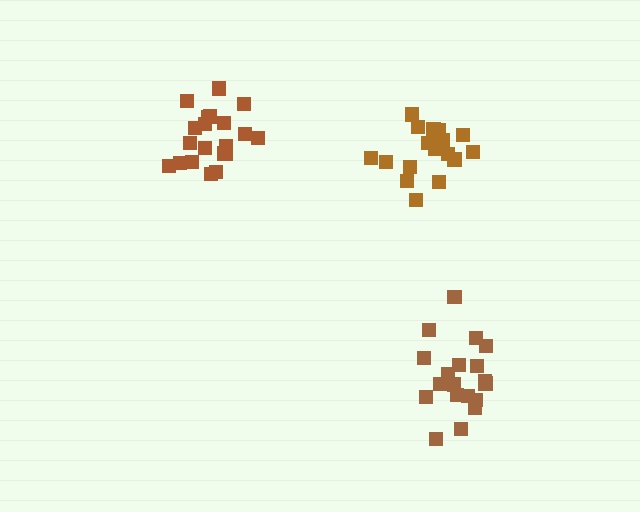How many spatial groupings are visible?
There are 3 spatial groupings.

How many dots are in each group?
Group 1: 21 dots, Group 2: 19 dots, Group 3: 19 dots (59 total).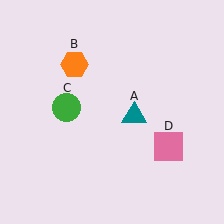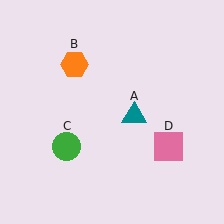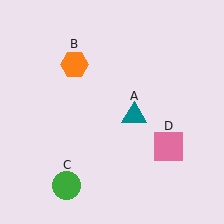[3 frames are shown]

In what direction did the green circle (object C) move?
The green circle (object C) moved down.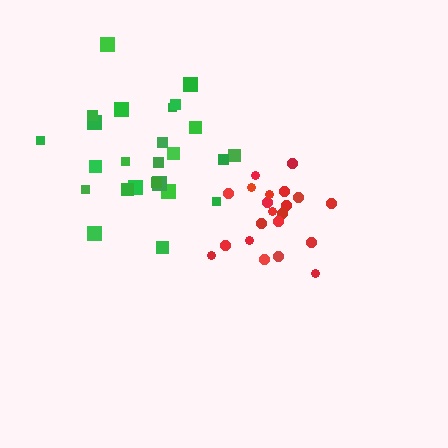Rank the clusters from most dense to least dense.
red, green.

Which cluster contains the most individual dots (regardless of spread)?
Green (25).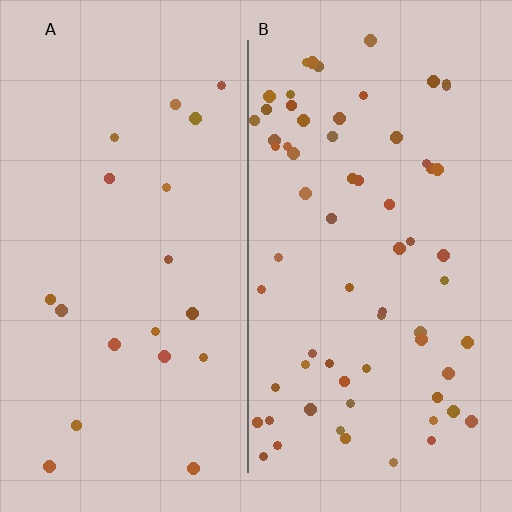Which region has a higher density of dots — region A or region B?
B (the right).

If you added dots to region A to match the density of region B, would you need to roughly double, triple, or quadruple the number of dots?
Approximately triple.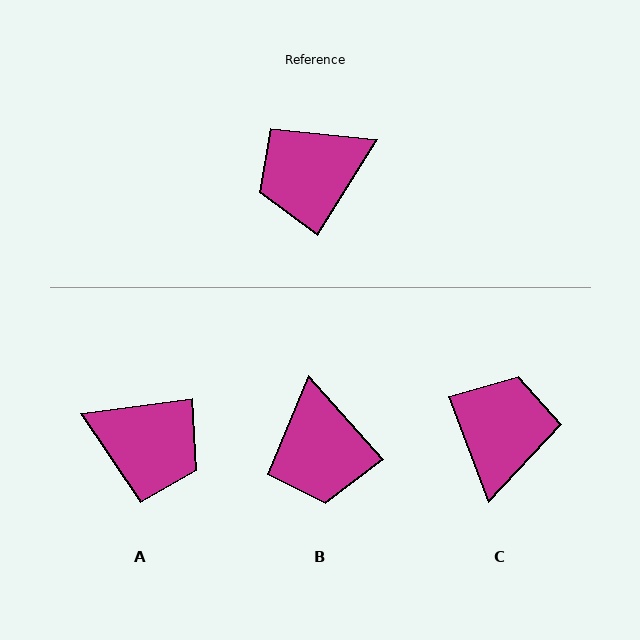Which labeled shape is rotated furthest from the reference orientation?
A, about 130 degrees away.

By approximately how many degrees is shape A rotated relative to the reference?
Approximately 130 degrees counter-clockwise.